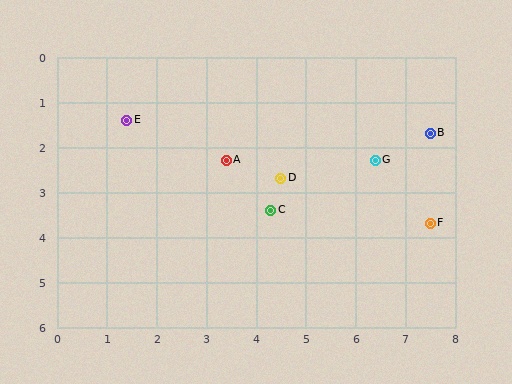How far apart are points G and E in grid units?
Points G and E are about 5.1 grid units apart.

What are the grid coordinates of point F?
Point F is at approximately (7.5, 3.7).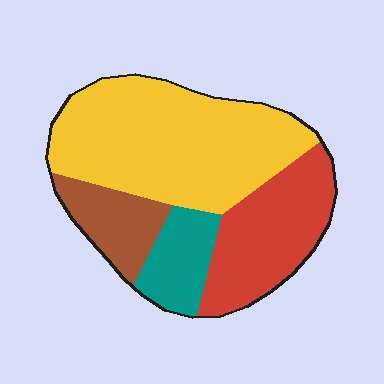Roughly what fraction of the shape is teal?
Teal covers about 10% of the shape.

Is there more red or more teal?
Red.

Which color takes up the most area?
Yellow, at roughly 50%.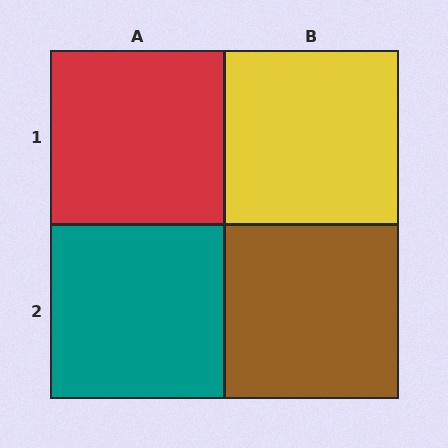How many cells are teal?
1 cell is teal.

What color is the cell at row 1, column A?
Red.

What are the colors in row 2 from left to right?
Teal, brown.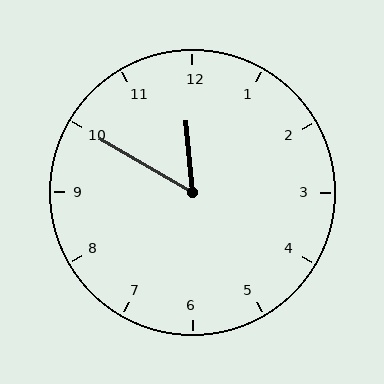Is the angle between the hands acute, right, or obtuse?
It is acute.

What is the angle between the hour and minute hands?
Approximately 55 degrees.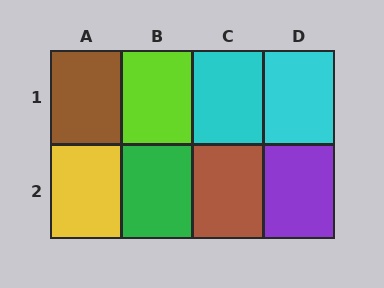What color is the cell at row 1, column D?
Cyan.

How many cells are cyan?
2 cells are cyan.